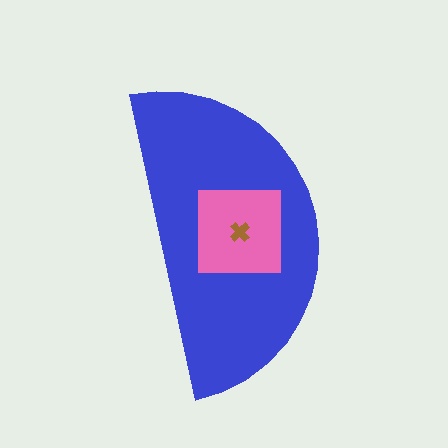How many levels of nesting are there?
3.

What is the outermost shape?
The blue semicircle.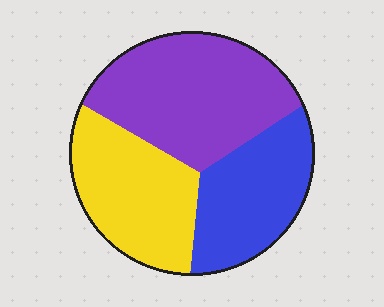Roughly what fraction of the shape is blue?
Blue takes up about one quarter (1/4) of the shape.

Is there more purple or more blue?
Purple.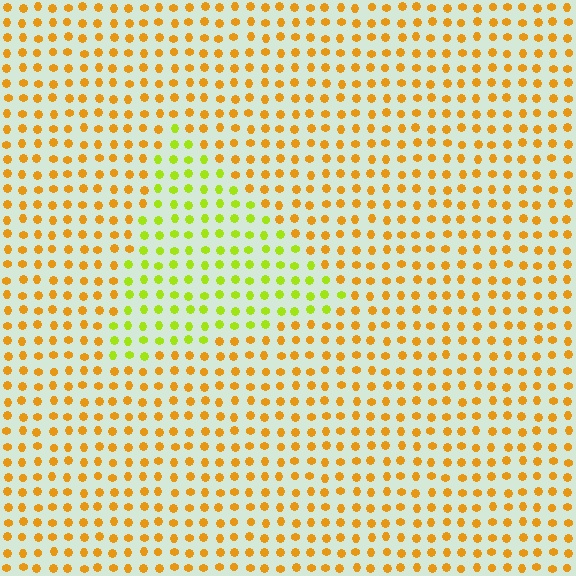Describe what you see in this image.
The image is filled with small orange elements in a uniform arrangement. A triangle-shaped region is visible where the elements are tinted to a slightly different hue, forming a subtle color boundary.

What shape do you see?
I see a triangle.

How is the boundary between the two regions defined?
The boundary is defined purely by a slight shift in hue (about 43 degrees). Spacing, size, and orientation are identical on both sides.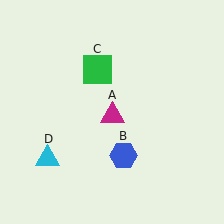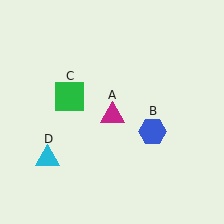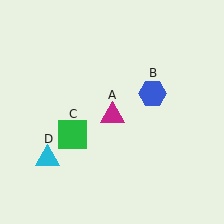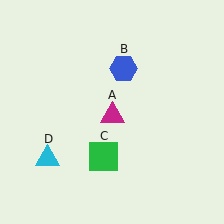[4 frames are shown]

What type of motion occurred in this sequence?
The blue hexagon (object B), green square (object C) rotated counterclockwise around the center of the scene.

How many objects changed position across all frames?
2 objects changed position: blue hexagon (object B), green square (object C).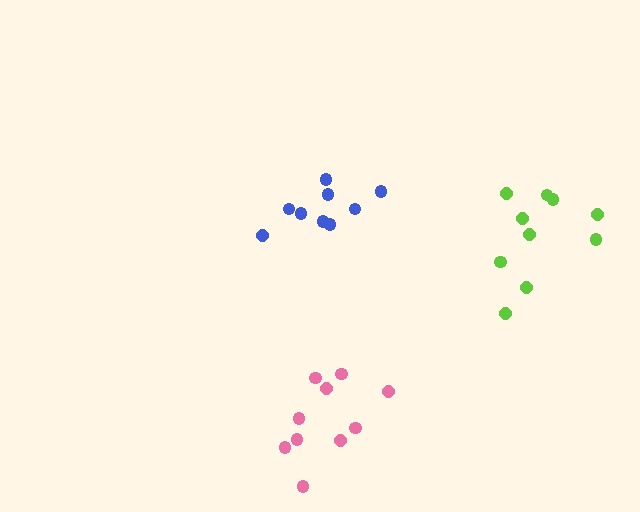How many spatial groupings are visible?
There are 3 spatial groupings.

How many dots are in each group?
Group 1: 10 dots, Group 2: 9 dots, Group 3: 10 dots (29 total).